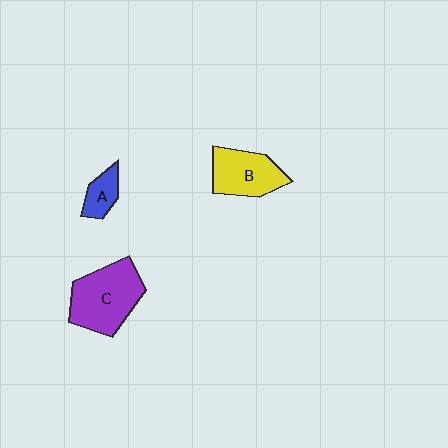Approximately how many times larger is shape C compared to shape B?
Approximately 1.4 times.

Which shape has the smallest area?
Shape A (blue).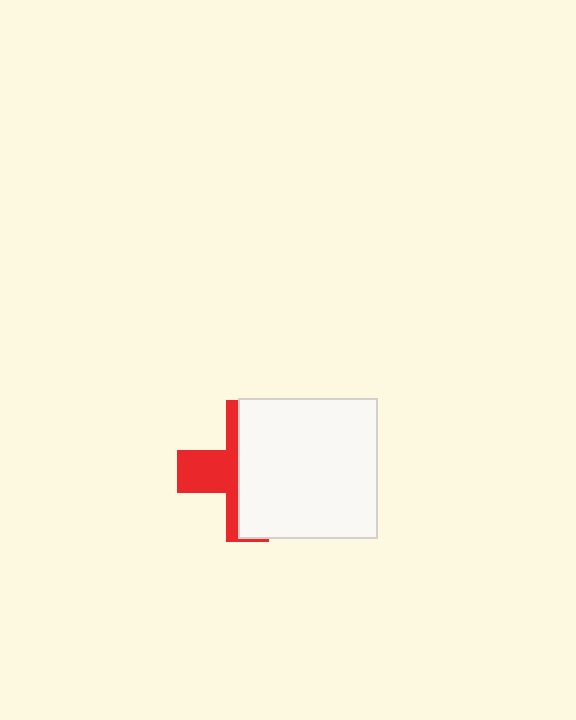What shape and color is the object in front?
The object in front is a white square.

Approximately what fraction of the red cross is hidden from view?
Roughly 63% of the red cross is hidden behind the white square.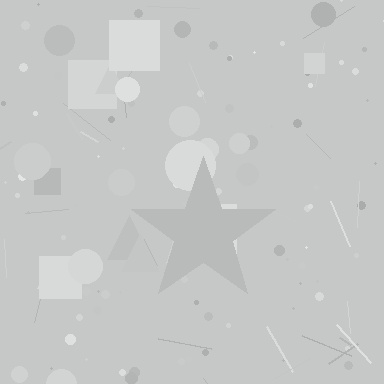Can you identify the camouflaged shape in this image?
The camouflaged shape is a star.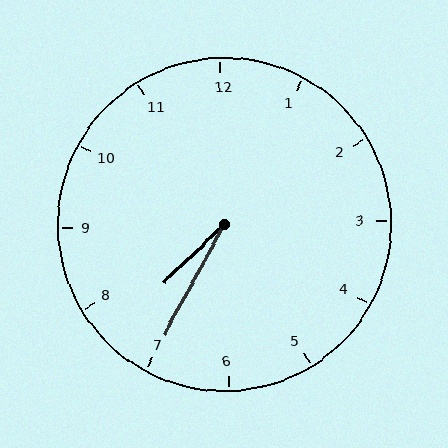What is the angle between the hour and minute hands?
Approximately 18 degrees.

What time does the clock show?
7:35.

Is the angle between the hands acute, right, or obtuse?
It is acute.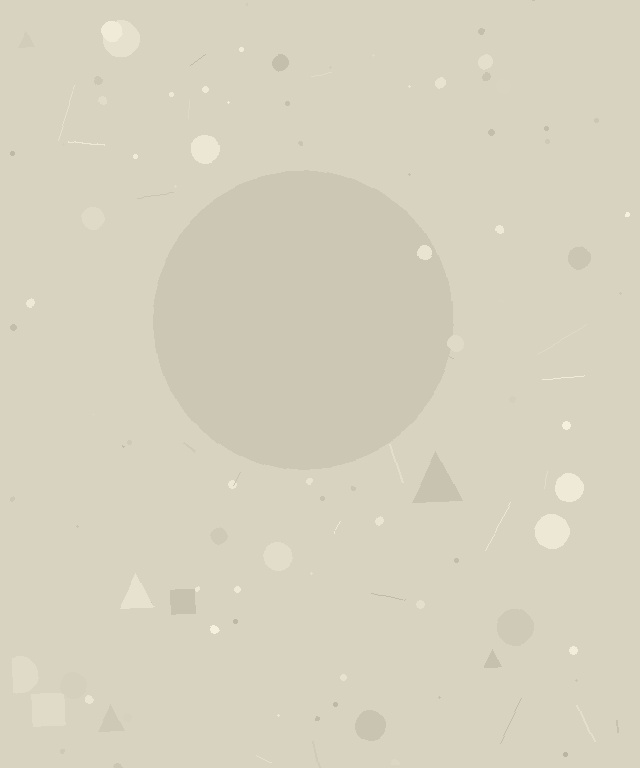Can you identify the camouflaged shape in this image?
The camouflaged shape is a circle.